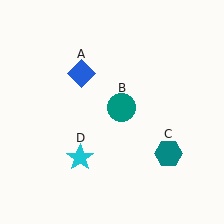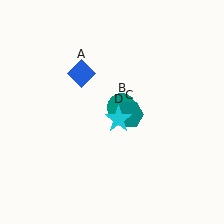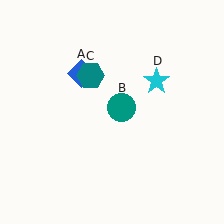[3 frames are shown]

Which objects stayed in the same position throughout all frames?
Blue diamond (object A) and teal circle (object B) remained stationary.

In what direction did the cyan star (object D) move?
The cyan star (object D) moved up and to the right.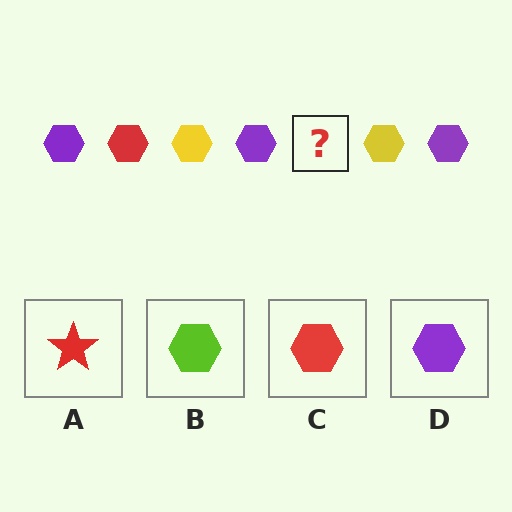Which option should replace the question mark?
Option C.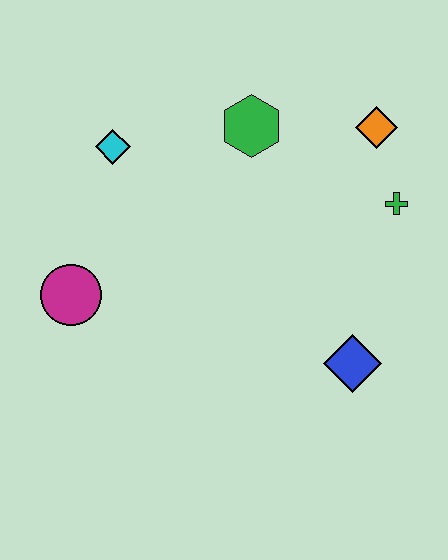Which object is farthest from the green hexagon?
The blue diamond is farthest from the green hexagon.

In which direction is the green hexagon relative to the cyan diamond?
The green hexagon is to the right of the cyan diamond.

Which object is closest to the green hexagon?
The orange diamond is closest to the green hexagon.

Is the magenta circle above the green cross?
No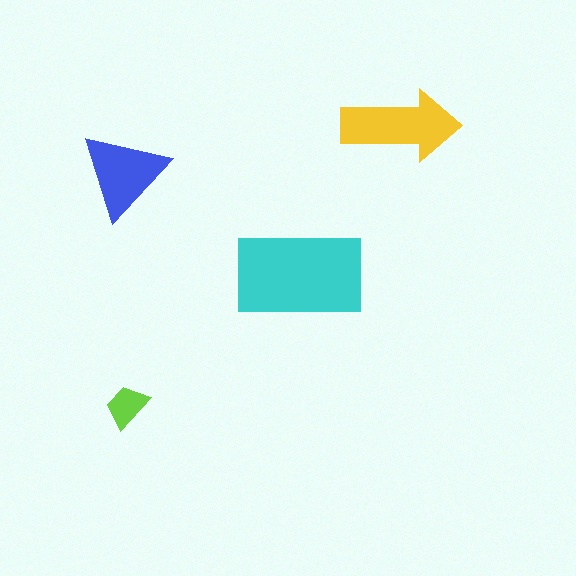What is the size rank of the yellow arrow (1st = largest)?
2nd.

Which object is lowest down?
The lime trapezoid is bottommost.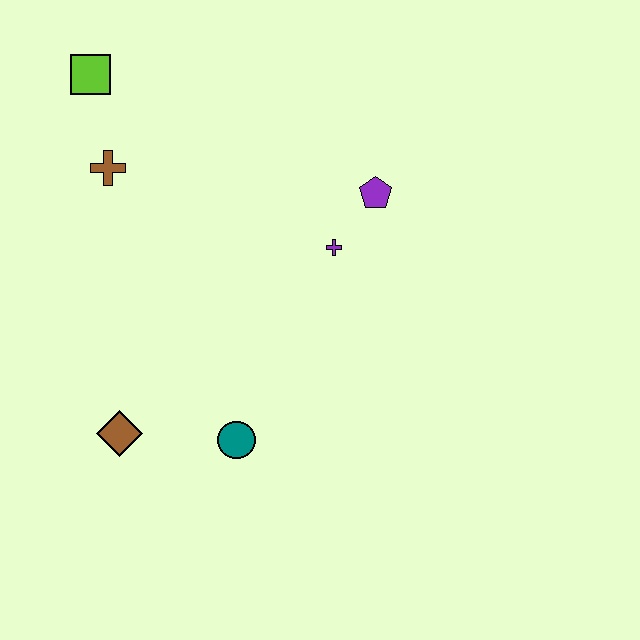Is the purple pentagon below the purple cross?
No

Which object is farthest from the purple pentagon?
The brown diamond is farthest from the purple pentagon.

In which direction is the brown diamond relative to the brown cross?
The brown diamond is below the brown cross.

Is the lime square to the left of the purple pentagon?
Yes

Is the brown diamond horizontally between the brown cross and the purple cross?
Yes